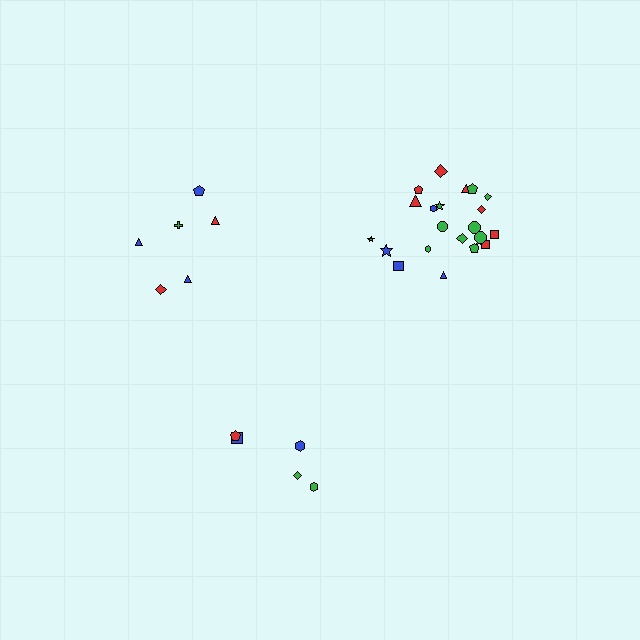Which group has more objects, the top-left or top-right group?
The top-right group.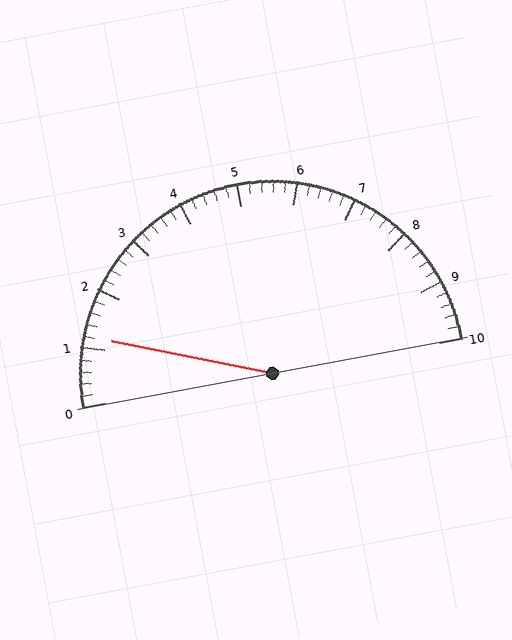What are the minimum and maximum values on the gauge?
The gauge ranges from 0 to 10.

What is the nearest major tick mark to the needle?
The nearest major tick mark is 1.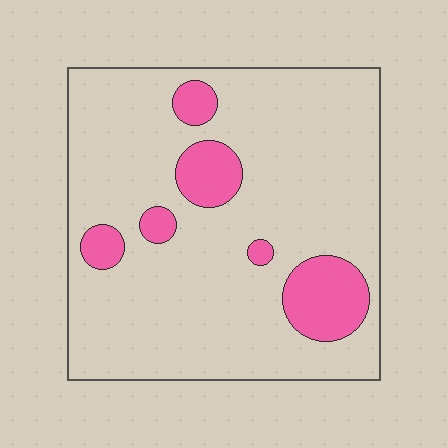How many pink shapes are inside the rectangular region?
6.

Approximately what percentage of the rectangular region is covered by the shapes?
Approximately 15%.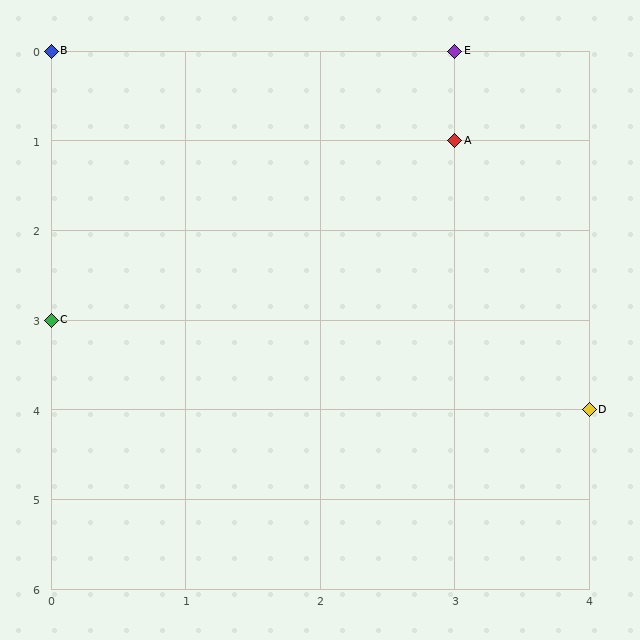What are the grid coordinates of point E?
Point E is at grid coordinates (3, 0).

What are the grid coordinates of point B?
Point B is at grid coordinates (0, 0).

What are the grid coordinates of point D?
Point D is at grid coordinates (4, 4).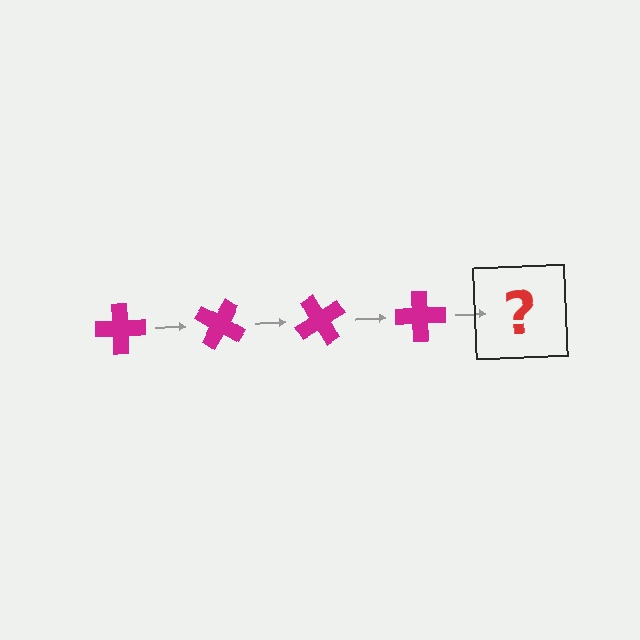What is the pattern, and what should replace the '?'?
The pattern is that the cross rotates 30 degrees each step. The '?' should be a magenta cross rotated 120 degrees.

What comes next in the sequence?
The next element should be a magenta cross rotated 120 degrees.